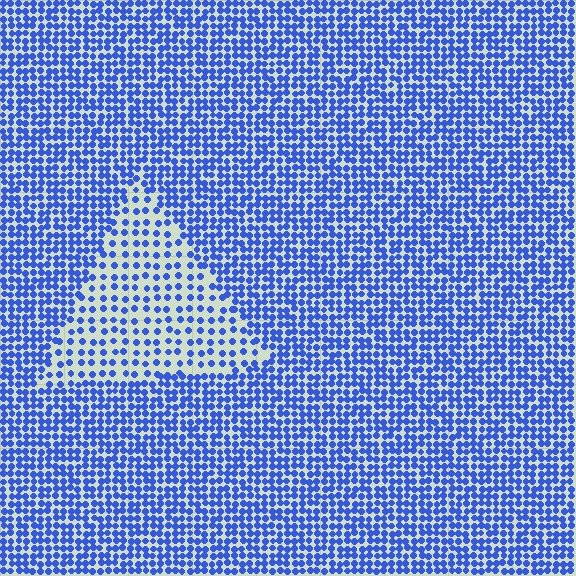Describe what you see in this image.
The image contains small blue elements arranged at two different densities. A triangle-shaped region is visible where the elements are less densely packed than the surrounding area.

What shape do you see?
I see a triangle.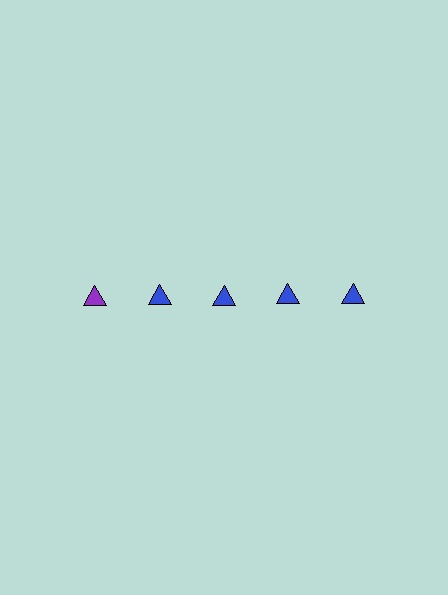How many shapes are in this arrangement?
There are 5 shapes arranged in a grid pattern.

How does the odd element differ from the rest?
It has a different color: purple instead of blue.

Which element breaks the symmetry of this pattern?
The purple triangle in the top row, leftmost column breaks the symmetry. All other shapes are blue triangles.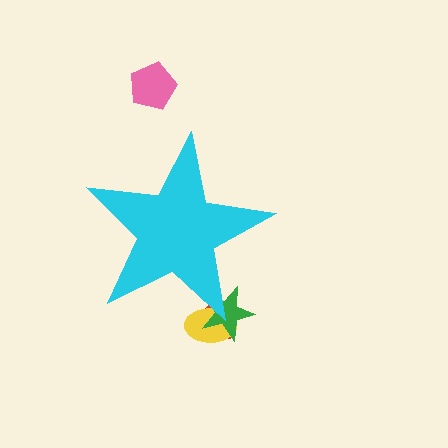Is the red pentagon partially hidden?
Yes, the red pentagon is partially hidden behind the cyan star.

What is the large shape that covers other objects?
A cyan star.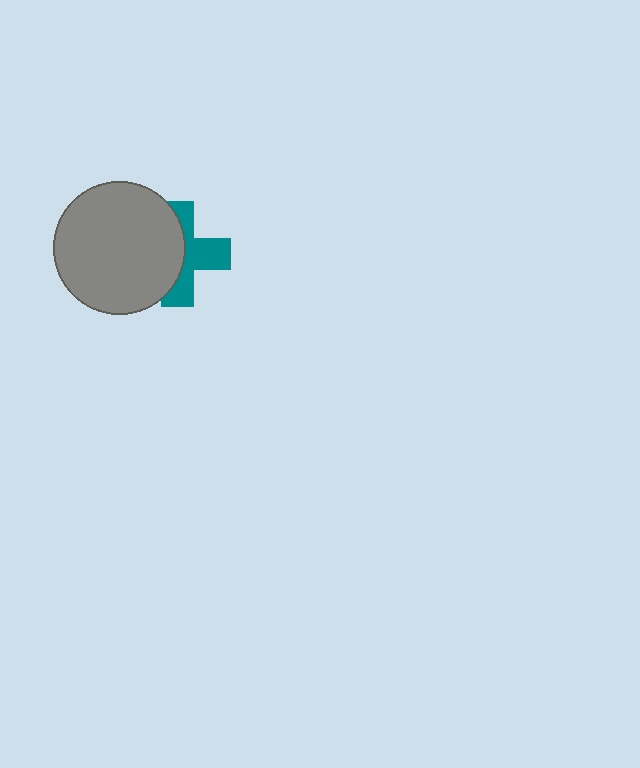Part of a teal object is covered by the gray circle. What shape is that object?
It is a cross.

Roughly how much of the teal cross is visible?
About half of it is visible (roughly 49%).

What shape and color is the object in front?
The object in front is a gray circle.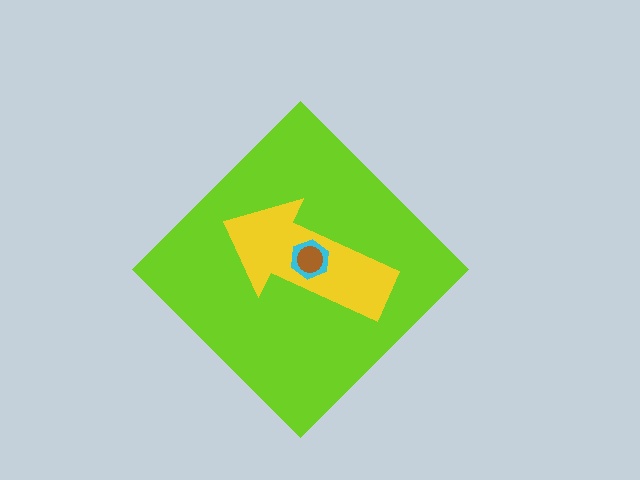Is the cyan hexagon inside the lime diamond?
Yes.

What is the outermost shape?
The lime diamond.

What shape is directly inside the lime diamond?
The yellow arrow.